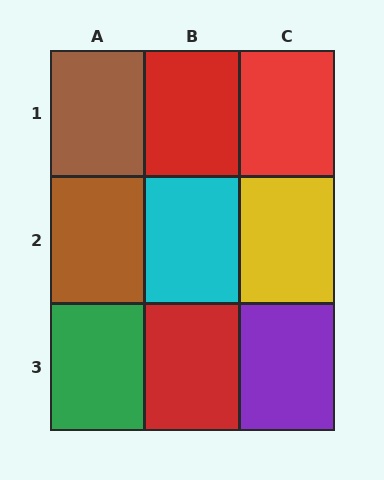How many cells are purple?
1 cell is purple.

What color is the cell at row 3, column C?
Purple.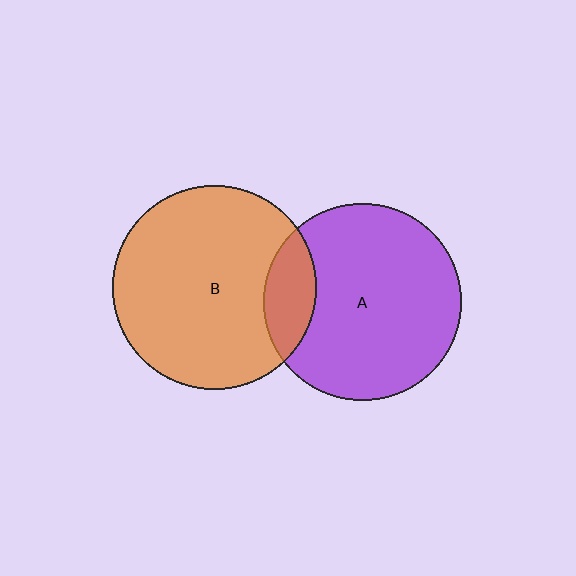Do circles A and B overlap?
Yes.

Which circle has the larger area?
Circle B (orange).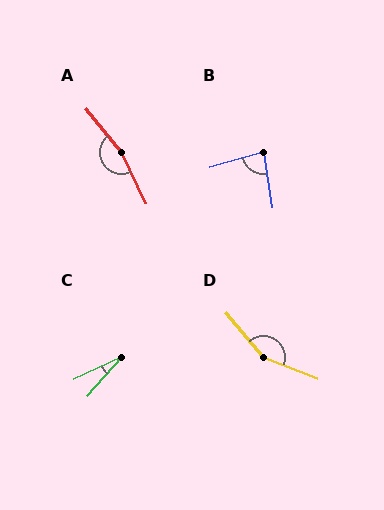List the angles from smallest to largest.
C (24°), B (83°), D (151°), A (167°).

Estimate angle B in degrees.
Approximately 83 degrees.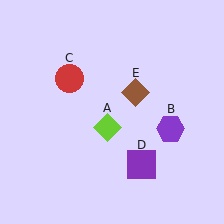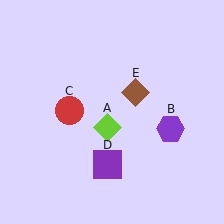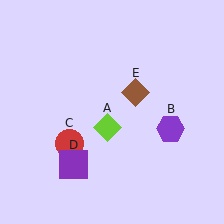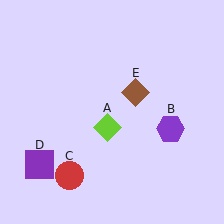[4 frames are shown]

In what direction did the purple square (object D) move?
The purple square (object D) moved left.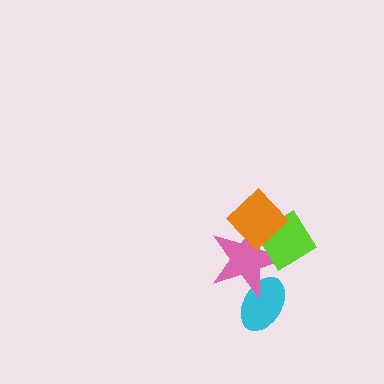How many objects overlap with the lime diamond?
2 objects overlap with the lime diamond.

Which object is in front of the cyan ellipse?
The pink star is in front of the cyan ellipse.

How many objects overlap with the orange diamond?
2 objects overlap with the orange diamond.